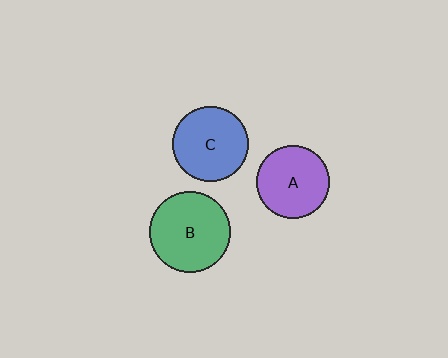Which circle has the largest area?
Circle B (green).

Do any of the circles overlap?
No, none of the circles overlap.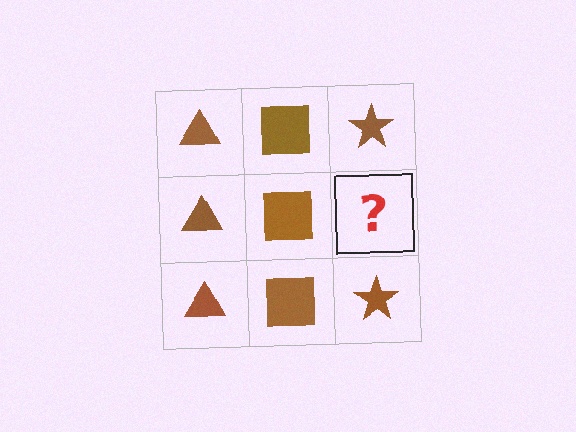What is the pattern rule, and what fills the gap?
The rule is that each column has a consistent shape. The gap should be filled with a brown star.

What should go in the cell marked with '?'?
The missing cell should contain a brown star.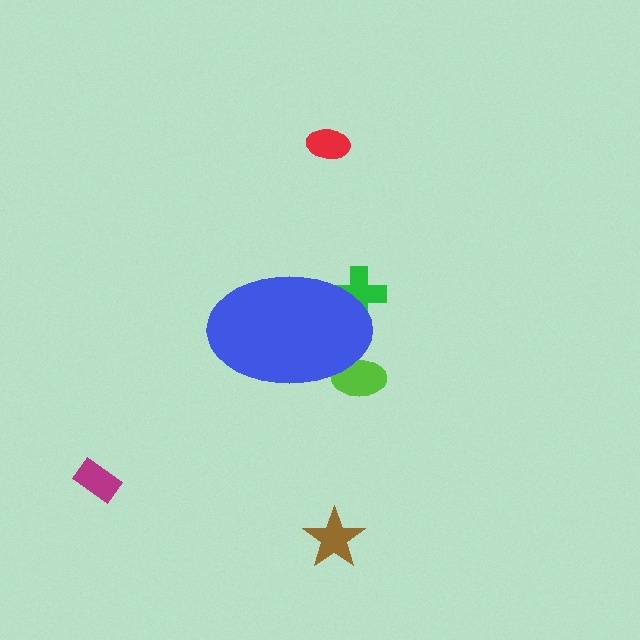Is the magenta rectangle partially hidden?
No, the magenta rectangle is fully visible.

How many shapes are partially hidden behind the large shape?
2 shapes are partially hidden.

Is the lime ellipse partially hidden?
Yes, the lime ellipse is partially hidden behind the blue ellipse.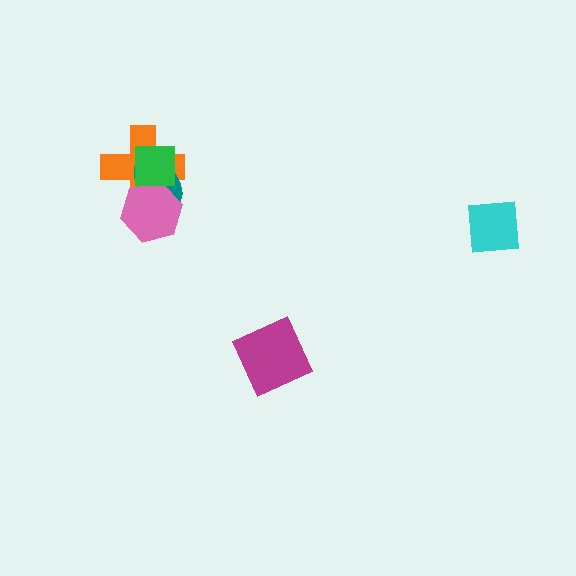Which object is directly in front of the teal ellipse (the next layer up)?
The pink hexagon is directly in front of the teal ellipse.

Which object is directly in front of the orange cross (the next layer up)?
The teal ellipse is directly in front of the orange cross.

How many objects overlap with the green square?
3 objects overlap with the green square.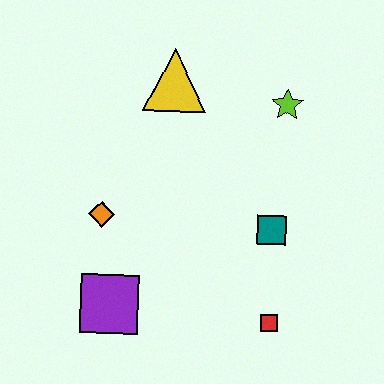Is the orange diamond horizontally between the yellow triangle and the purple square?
No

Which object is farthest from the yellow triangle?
The red square is farthest from the yellow triangle.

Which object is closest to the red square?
The teal square is closest to the red square.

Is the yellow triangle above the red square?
Yes